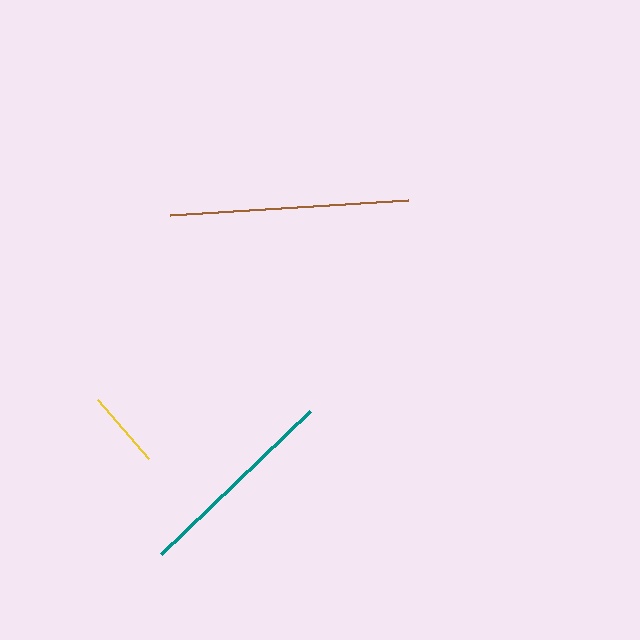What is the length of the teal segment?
The teal segment is approximately 206 pixels long.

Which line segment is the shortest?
The yellow line is the shortest at approximately 79 pixels.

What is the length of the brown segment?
The brown segment is approximately 238 pixels long.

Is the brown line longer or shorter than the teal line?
The brown line is longer than the teal line.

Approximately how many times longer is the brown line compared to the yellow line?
The brown line is approximately 3.0 times the length of the yellow line.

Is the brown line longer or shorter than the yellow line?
The brown line is longer than the yellow line.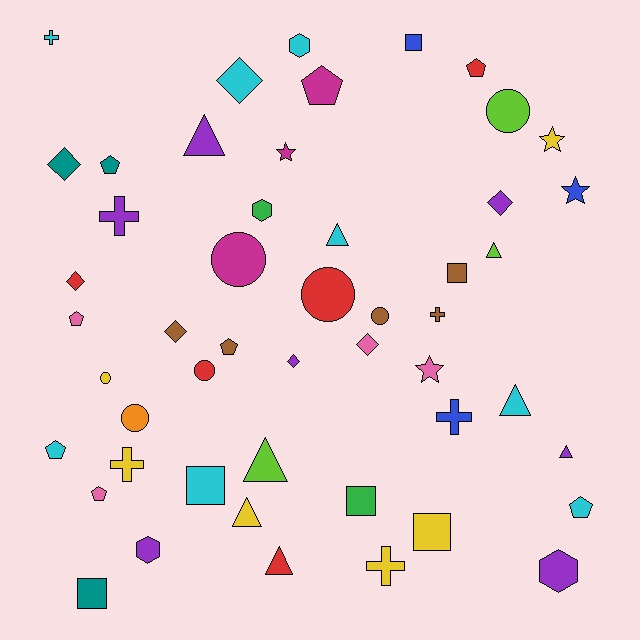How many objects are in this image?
There are 50 objects.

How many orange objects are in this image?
There is 1 orange object.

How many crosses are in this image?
There are 6 crosses.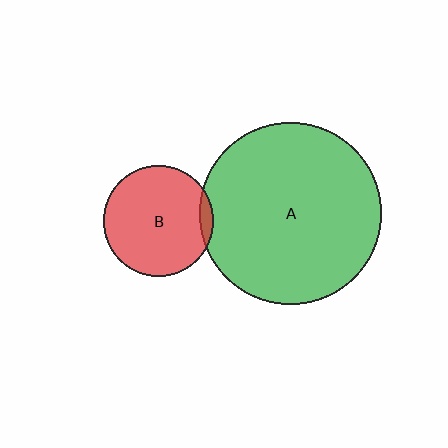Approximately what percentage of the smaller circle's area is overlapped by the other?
Approximately 5%.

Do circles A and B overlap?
Yes.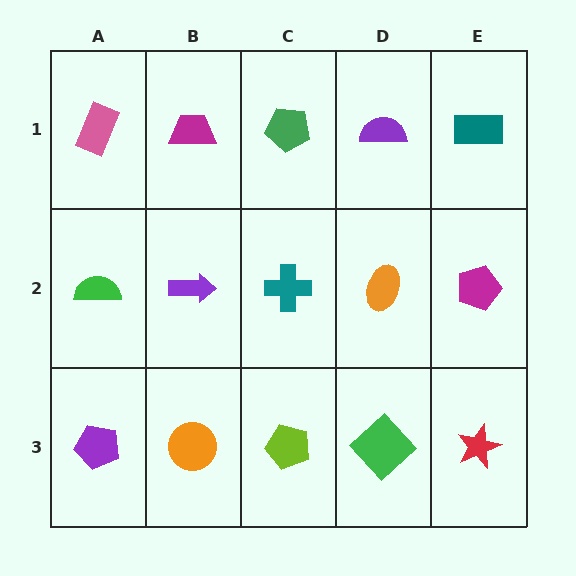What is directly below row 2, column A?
A purple pentagon.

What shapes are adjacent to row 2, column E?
A teal rectangle (row 1, column E), a red star (row 3, column E), an orange ellipse (row 2, column D).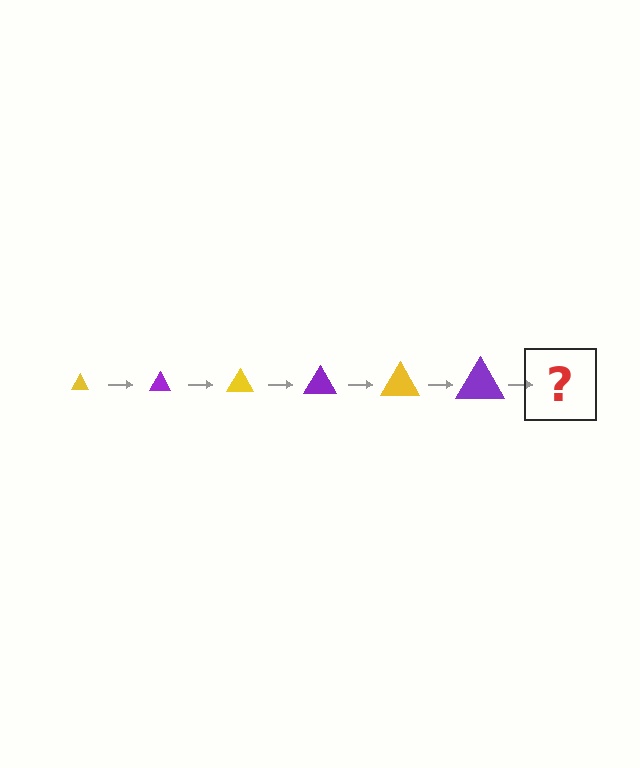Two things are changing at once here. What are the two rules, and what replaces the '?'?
The two rules are that the triangle grows larger each step and the color cycles through yellow and purple. The '?' should be a yellow triangle, larger than the previous one.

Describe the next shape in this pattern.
It should be a yellow triangle, larger than the previous one.